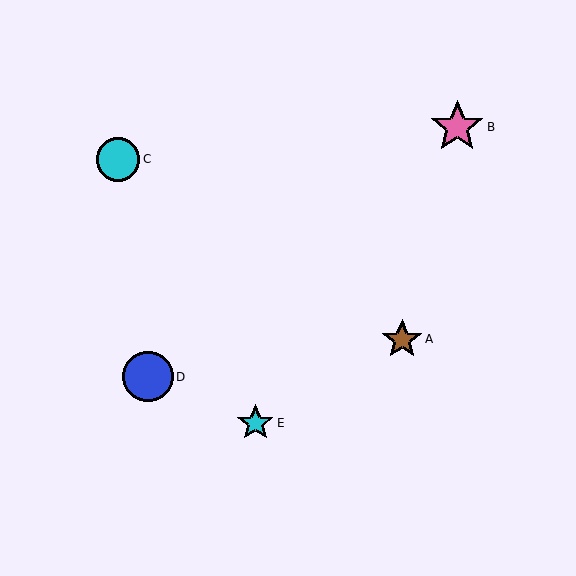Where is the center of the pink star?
The center of the pink star is at (457, 127).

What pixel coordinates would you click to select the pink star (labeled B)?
Click at (457, 127) to select the pink star B.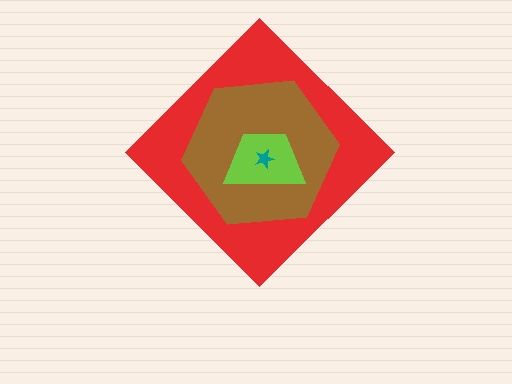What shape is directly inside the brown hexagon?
The lime trapezoid.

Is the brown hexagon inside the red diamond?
Yes.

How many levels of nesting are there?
4.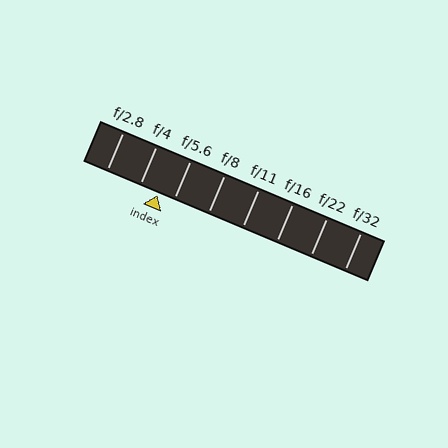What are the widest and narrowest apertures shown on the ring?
The widest aperture shown is f/2.8 and the narrowest is f/32.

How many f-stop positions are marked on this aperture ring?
There are 8 f-stop positions marked.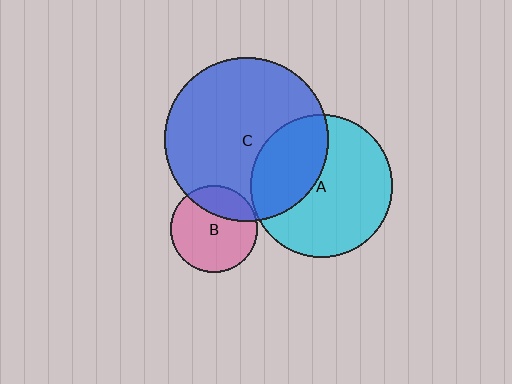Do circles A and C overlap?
Yes.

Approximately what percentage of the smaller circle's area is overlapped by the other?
Approximately 35%.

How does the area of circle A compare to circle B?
Approximately 2.7 times.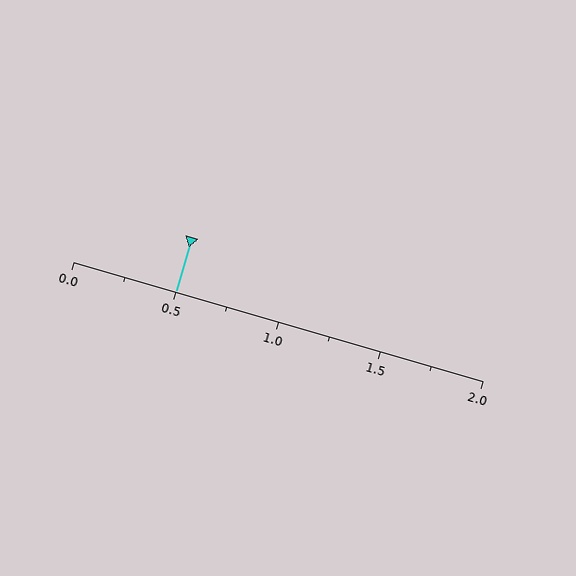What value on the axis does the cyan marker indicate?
The marker indicates approximately 0.5.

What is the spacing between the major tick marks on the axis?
The major ticks are spaced 0.5 apart.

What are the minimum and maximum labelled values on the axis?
The axis runs from 0.0 to 2.0.